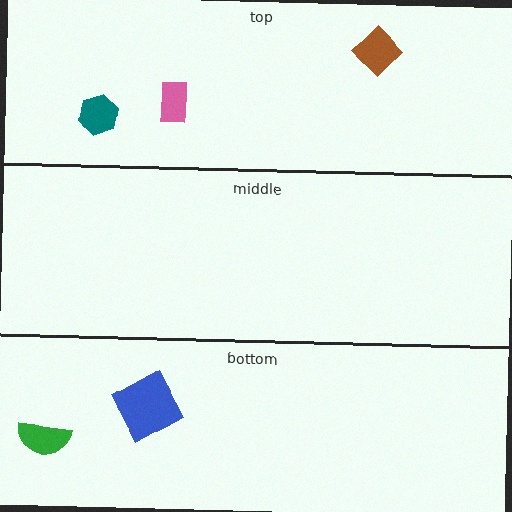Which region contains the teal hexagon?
The top region.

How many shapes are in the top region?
3.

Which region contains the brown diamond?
The top region.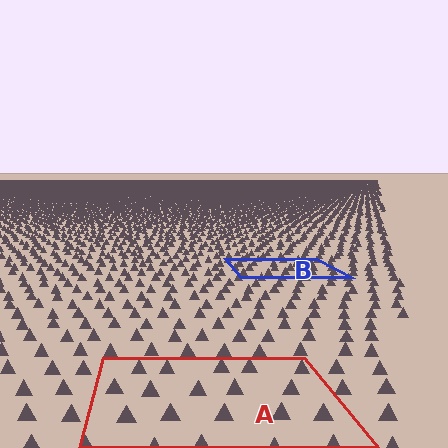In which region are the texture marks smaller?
The texture marks are smaller in region B, because it is farther away.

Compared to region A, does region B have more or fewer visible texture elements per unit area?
Region B has more texture elements per unit area — they are packed more densely because it is farther away.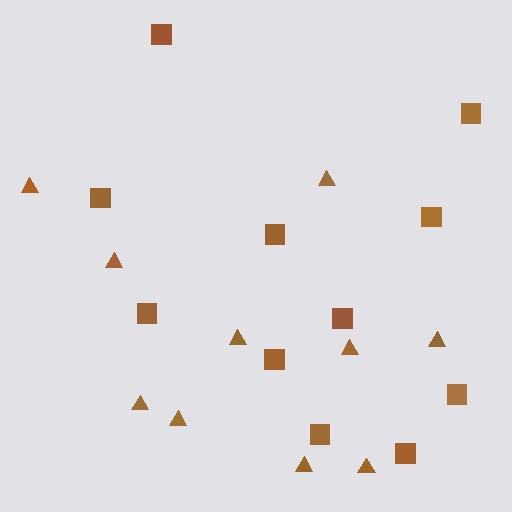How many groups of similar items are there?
There are 2 groups: one group of squares (11) and one group of triangles (10).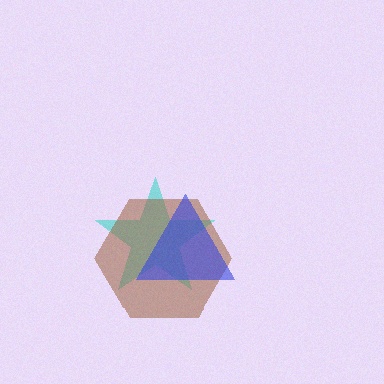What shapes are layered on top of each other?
The layered shapes are: a cyan star, a brown hexagon, a blue triangle.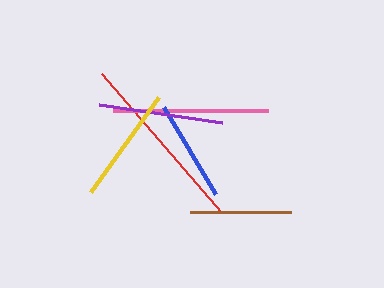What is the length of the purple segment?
The purple segment is approximately 124 pixels long.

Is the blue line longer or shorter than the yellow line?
The yellow line is longer than the blue line.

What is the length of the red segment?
The red segment is approximately 184 pixels long.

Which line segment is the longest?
The red line is the longest at approximately 184 pixels.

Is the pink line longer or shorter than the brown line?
The pink line is longer than the brown line.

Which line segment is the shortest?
The brown line is the shortest at approximately 101 pixels.